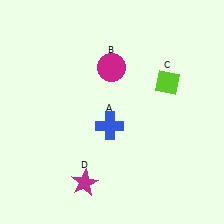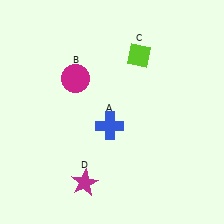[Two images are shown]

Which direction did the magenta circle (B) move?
The magenta circle (B) moved left.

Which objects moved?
The objects that moved are: the magenta circle (B), the lime diamond (C).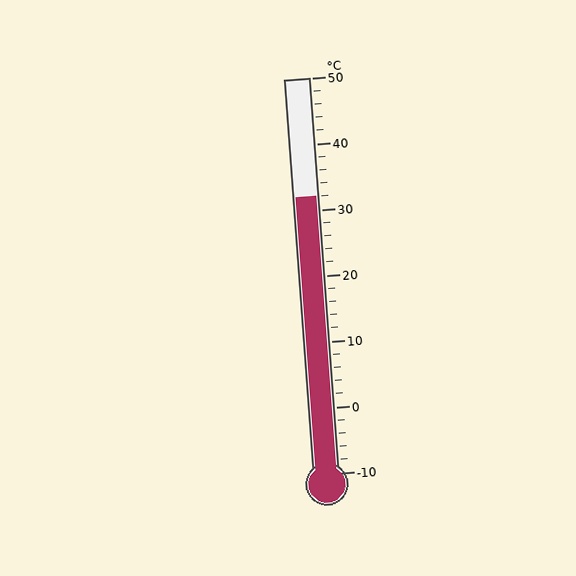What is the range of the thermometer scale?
The thermometer scale ranges from -10°C to 50°C.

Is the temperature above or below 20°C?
The temperature is above 20°C.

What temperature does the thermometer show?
The thermometer shows approximately 32°C.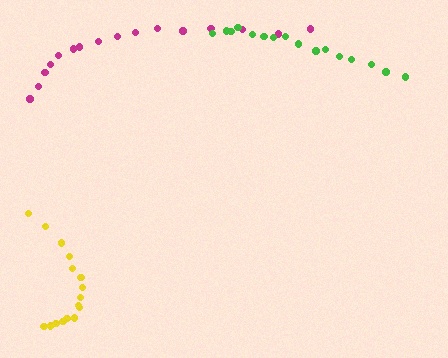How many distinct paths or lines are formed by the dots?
There are 3 distinct paths.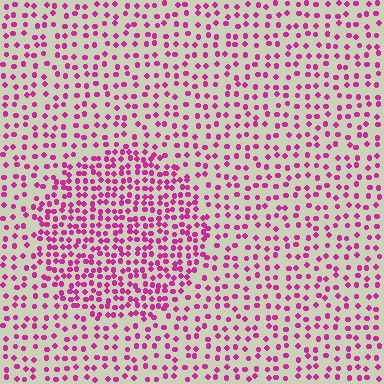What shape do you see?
I see a circle.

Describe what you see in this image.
The image contains small magenta elements arranged at two different densities. A circle-shaped region is visible where the elements are more densely packed than the surrounding area.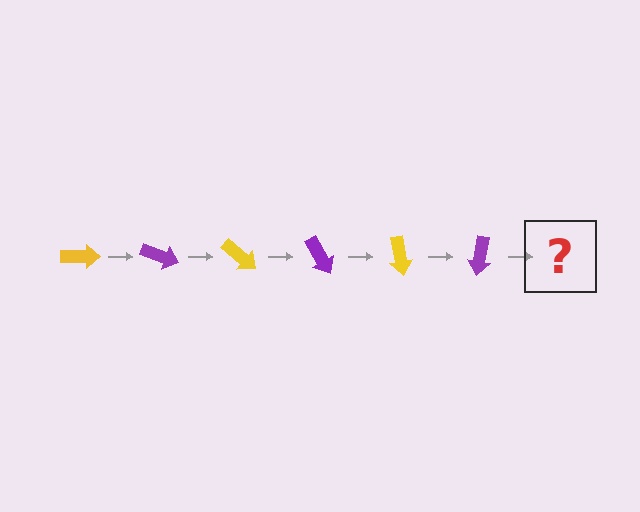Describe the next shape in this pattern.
It should be a yellow arrow, rotated 120 degrees from the start.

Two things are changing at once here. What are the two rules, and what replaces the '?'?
The two rules are that it rotates 20 degrees each step and the color cycles through yellow and purple. The '?' should be a yellow arrow, rotated 120 degrees from the start.